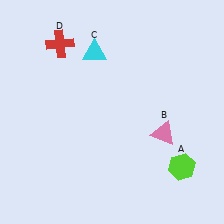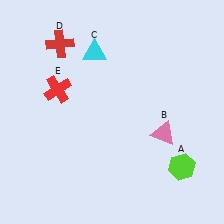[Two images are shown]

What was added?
A red cross (E) was added in Image 2.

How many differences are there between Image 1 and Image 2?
There is 1 difference between the two images.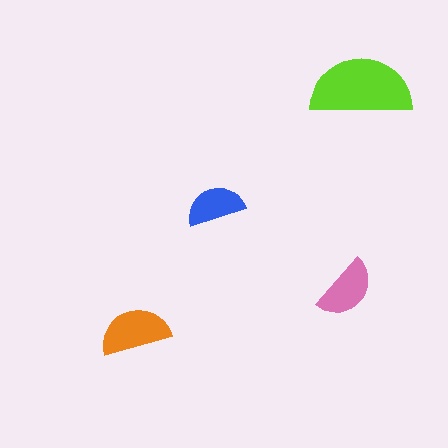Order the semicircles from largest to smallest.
the lime one, the orange one, the pink one, the blue one.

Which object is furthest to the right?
The lime semicircle is rightmost.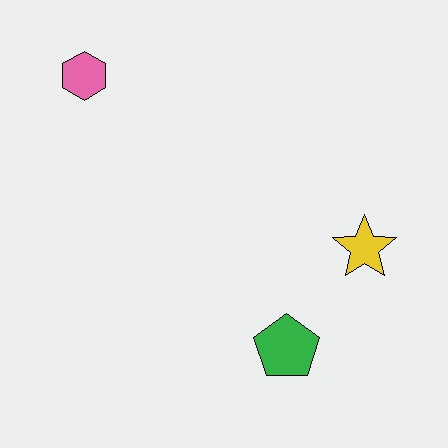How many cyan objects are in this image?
There are no cyan objects.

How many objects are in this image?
There are 3 objects.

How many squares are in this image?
There are no squares.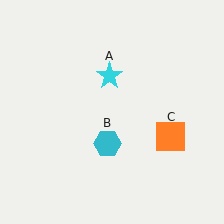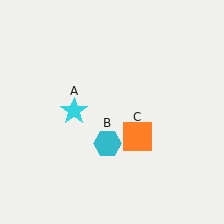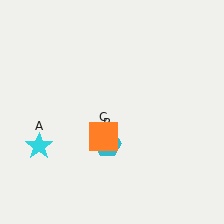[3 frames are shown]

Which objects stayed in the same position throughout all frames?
Cyan hexagon (object B) remained stationary.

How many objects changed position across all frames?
2 objects changed position: cyan star (object A), orange square (object C).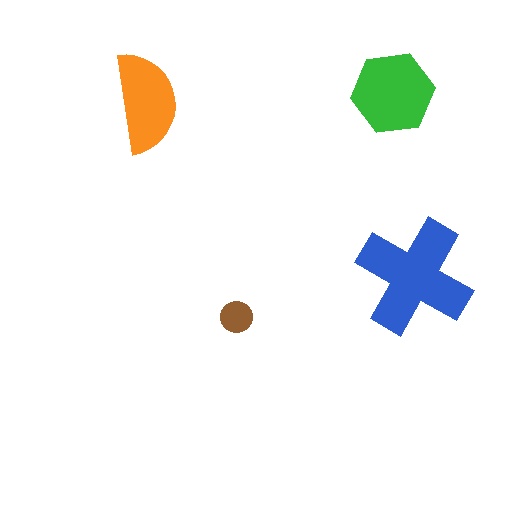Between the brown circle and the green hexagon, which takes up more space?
The green hexagon.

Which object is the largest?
The blue cross.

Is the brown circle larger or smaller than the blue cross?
Smaller.